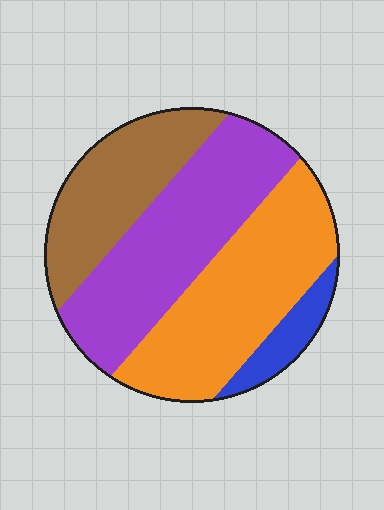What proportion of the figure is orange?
Orange covers 35% of the figure.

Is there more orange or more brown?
Orange.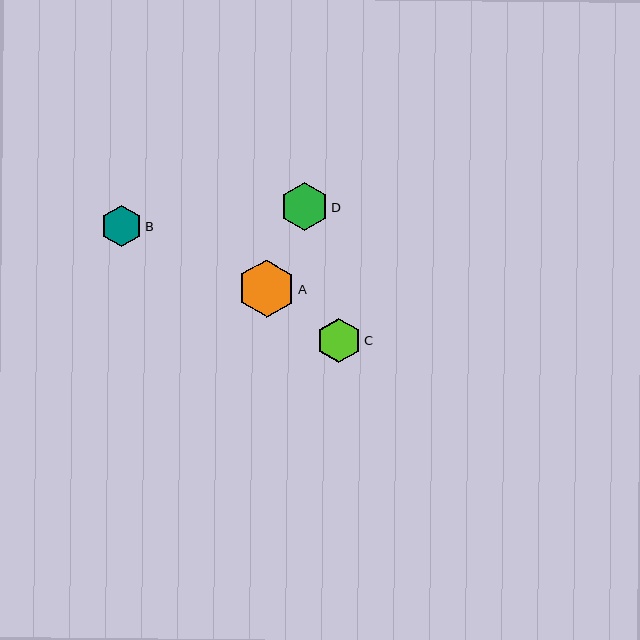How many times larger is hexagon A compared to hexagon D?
Hexagon A is approximately 1.2 times the size of hexagon D.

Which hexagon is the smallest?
Hexagon B is the smallest with a size of approximately 42 pixels.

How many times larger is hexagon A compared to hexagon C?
Hexagon A is approximately 1.3 times the size of hexagon C.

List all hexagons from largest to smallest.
From largest to smallest: A, D, C, B.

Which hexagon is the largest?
Hexagon A is the largest with a size of approximately 58 pixels.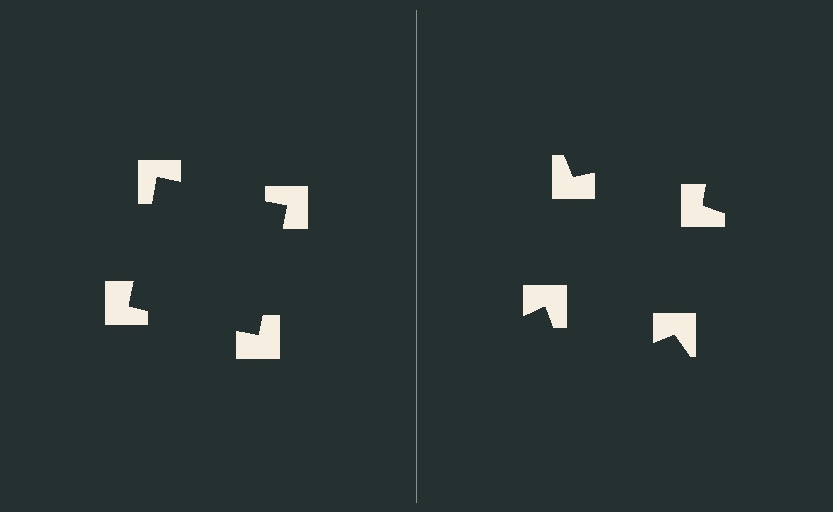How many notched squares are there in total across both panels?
8 — 4 on each side.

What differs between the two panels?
The notched squares are positioned identically on both sides; only the wedge orientations differ. On the left they align to a square; on the right they are misaligned.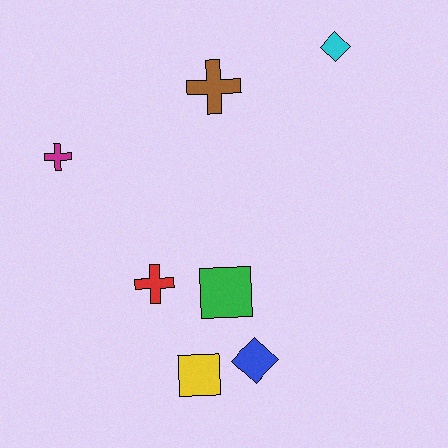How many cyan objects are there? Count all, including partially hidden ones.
There is 1 cyan object.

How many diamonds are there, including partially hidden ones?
There are 2 diamonds.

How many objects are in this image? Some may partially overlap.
There are 7 objects.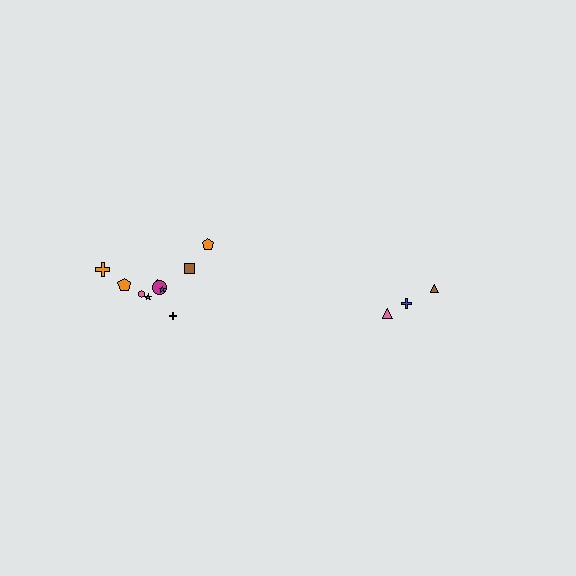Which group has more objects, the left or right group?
The left group.